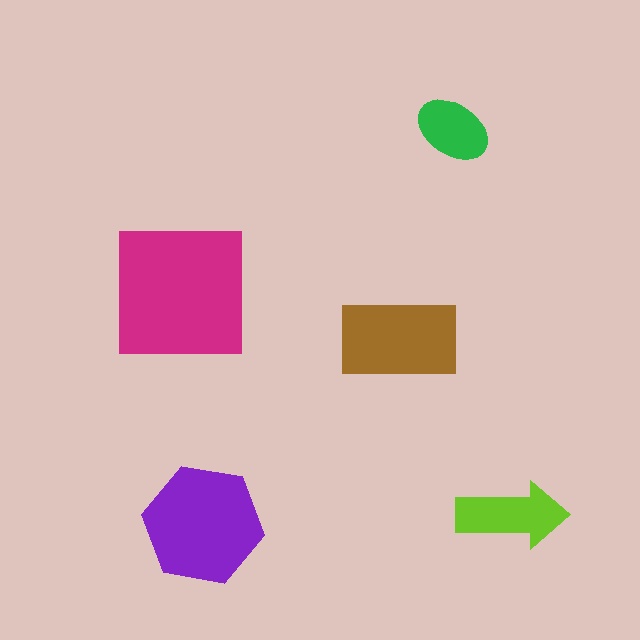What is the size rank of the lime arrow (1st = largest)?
4th.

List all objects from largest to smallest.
The magenta square, the purple hexagon, the brown rectangle, the lime arrow, the green ellipse.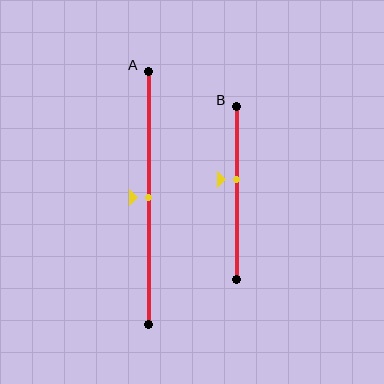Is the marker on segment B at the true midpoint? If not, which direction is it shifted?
No, the marker on segment B is shifted upward by about 8% of the segment length.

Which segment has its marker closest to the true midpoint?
Segment A has its marker closest to the true midpoint.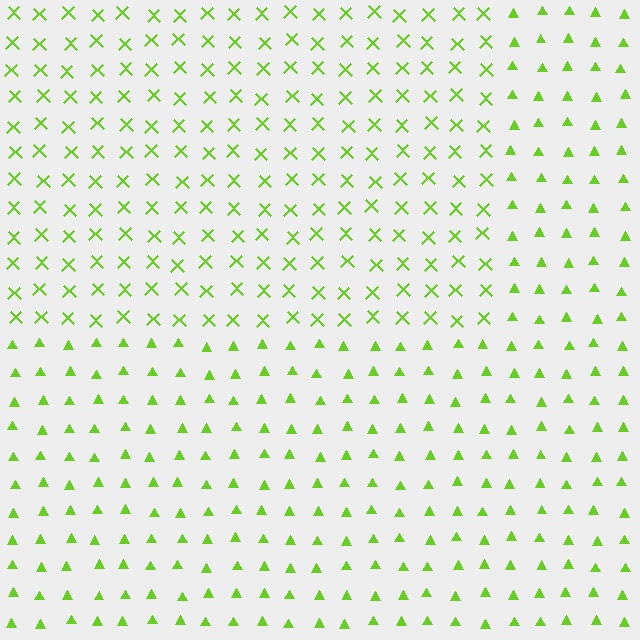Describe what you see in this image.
The image is filled with small lime elements arranged in a uniform grid. A rectangle-shaped region contains X marks, while the surrounding area contains triangles. The boundary is defined purely by the change in element shape.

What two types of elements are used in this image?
The image uses X marks inside the rectangle region and triangles outside it.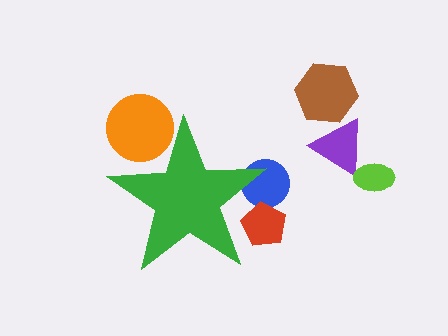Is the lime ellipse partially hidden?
No, the lime ellipse is fully visible.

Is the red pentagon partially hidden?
Yes, the red pentagon is partially hidden behind the green star.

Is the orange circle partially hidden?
Yes, the orange circle is partially hidden behind the green star.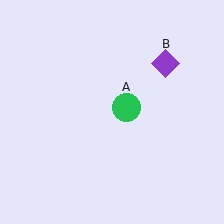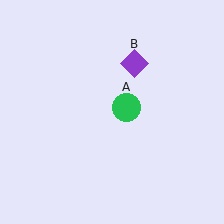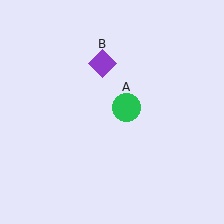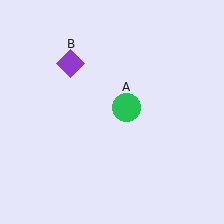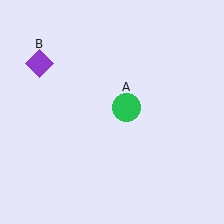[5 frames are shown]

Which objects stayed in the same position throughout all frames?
Green circle (object A) remained stationary.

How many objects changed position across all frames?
1 object changed position: purple diamond (object B).